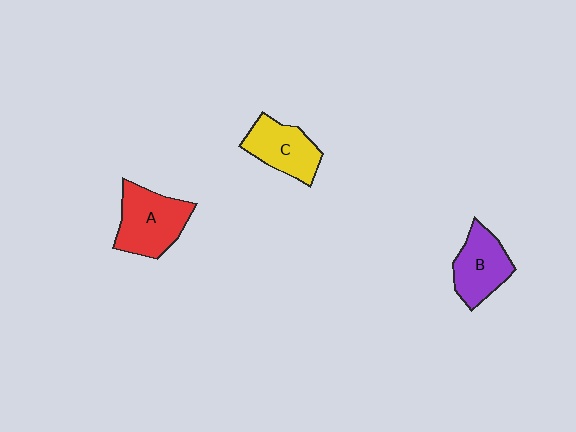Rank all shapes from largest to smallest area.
From largest to smallest: A (red), B (purple), C (yellow).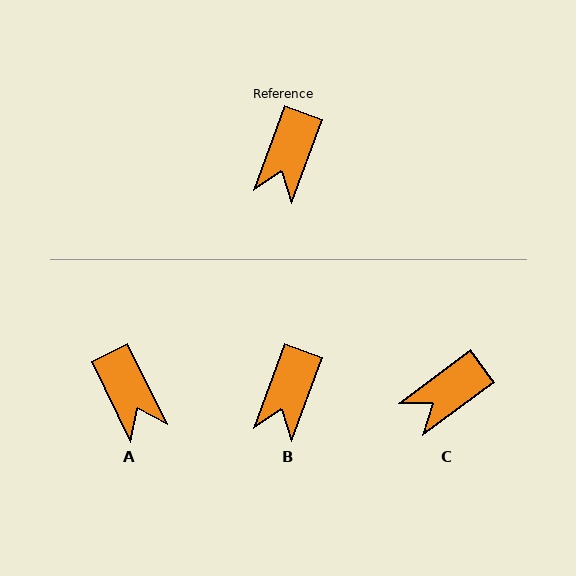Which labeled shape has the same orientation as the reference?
B.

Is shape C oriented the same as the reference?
No, it is off by about 33 degrees.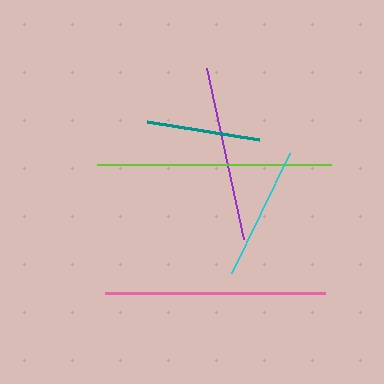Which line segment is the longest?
The lime line is the longest at approximately 233 pixels.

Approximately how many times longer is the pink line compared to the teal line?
The pink line is approximately 1.9 times the length of the teal line.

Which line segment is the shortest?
The teal line is the shortest at approximately 113 pixels.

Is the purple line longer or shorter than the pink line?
The pink line is longer than the purple line.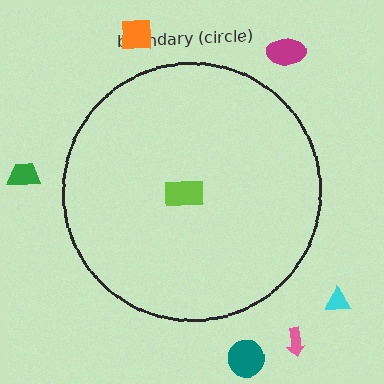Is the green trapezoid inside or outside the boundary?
Outside.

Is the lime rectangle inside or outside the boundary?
Inside.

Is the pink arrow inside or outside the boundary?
Outside.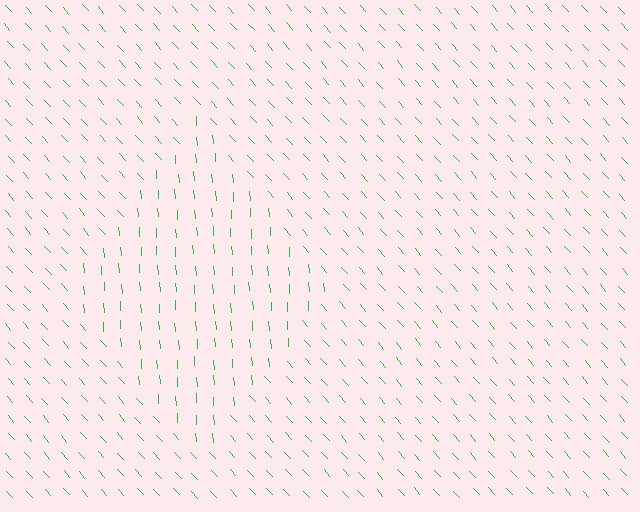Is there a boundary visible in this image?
Yes, there is a texture boundary formed by a change in line orientation.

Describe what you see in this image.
The image is filled with small green line segments. A diamond region in the image has lines oriented differently from the surrounding lines, creating a visible texture boundary.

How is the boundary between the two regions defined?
The boundary is defined purely by a change in line orientation (approximately 38 degrees difference). All lines are the same color and thickness.